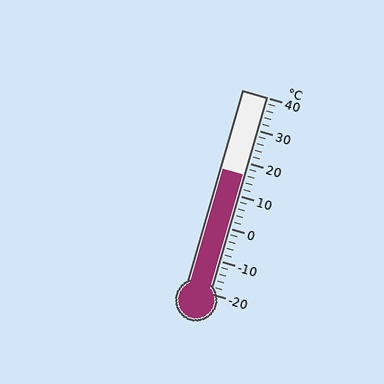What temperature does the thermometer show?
The thermometer shows approximately 16°C.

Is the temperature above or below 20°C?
The temperature is below 20°C.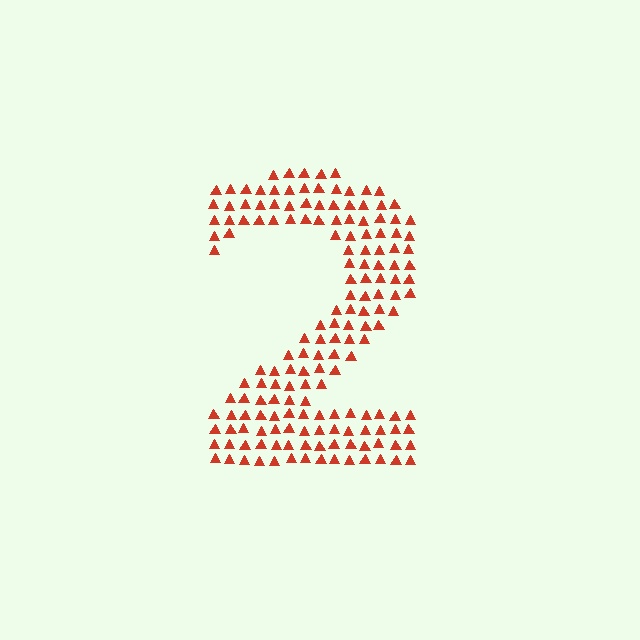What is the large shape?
The large shape is the digit 2.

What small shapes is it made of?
It is made of small triangles.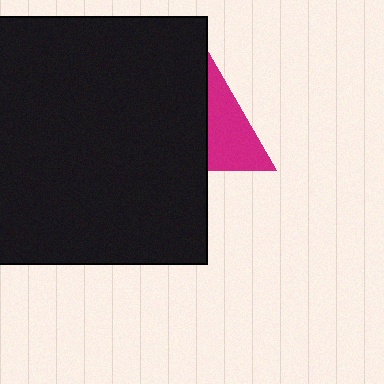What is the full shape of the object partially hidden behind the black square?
The partially hidden object is a magenta triangle.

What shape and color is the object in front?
The object in front is a black square.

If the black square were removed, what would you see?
You would see the complete magenta triangle.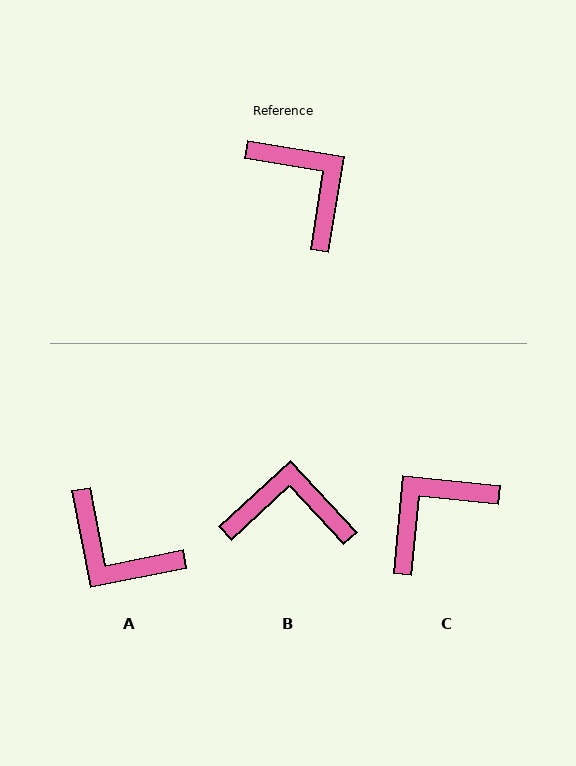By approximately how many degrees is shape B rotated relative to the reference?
Approximately 52 degrees counter-clockwise.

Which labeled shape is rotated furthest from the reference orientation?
A, about 159 degrees away.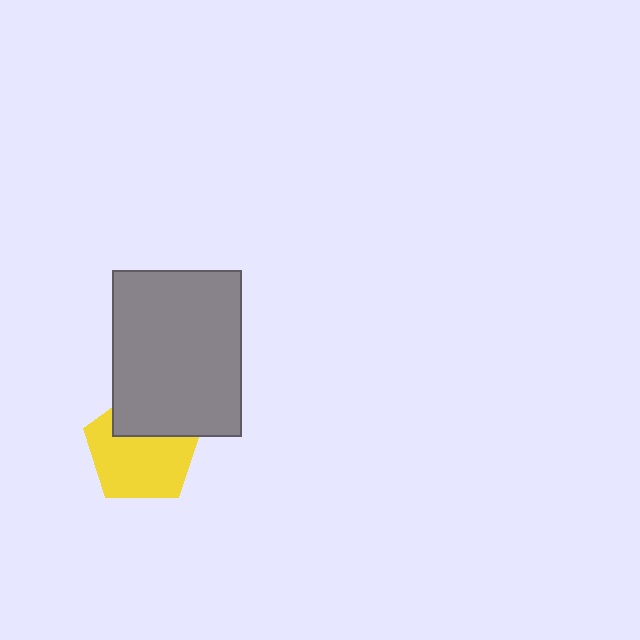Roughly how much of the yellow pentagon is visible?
Most of it is visible (roughly 67%).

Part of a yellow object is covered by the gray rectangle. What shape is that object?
It is a pentagon.